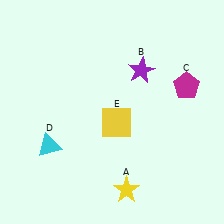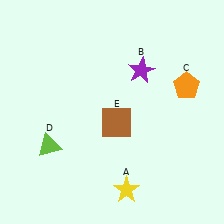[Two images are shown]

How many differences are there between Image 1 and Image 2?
There are 3 differences between the two images.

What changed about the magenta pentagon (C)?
In Image 1, C is magenta. In Image 2, it changed to orange.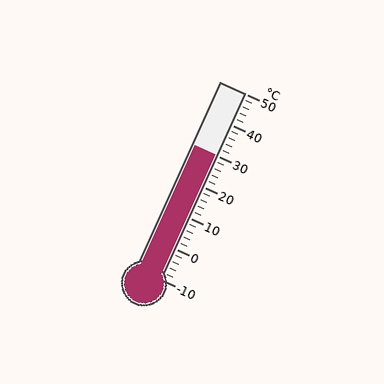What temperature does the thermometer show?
The thermometer shows approximately 30°C.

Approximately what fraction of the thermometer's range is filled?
The thermometer is filled to approximately 65% of its range.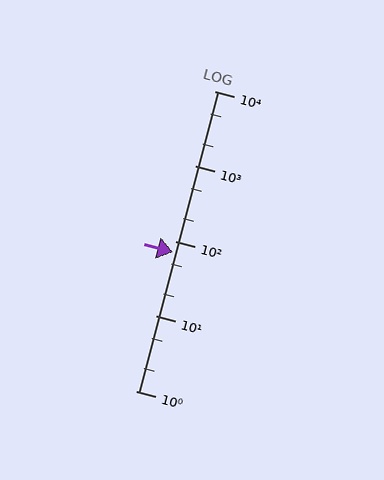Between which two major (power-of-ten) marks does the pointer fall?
The pointer is between 10 and 100.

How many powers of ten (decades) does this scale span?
The scale spans 4 decades, from 1 to 10000.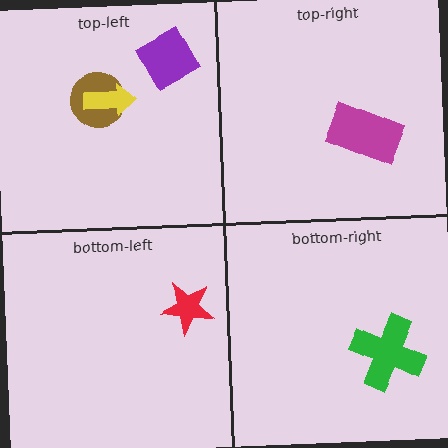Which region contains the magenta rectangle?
The top-right region.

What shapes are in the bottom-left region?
The red star.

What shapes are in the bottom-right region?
The green cross.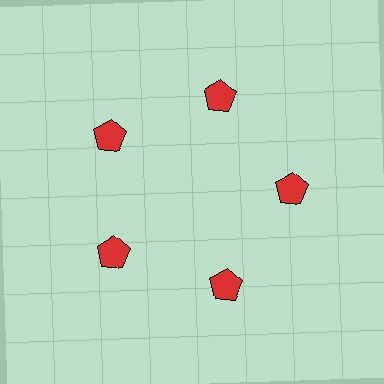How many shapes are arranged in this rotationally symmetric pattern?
There are 5 shapes, arranged in 5 groups of 1.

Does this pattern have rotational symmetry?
Yes, this pattern has 5-fold rotational symmetry. It looks the same after rotating 72 degrees around the center.